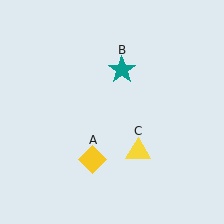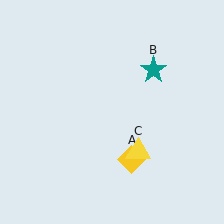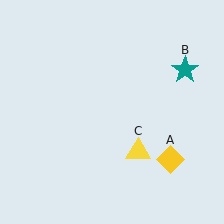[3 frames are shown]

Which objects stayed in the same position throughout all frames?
Yellow triangle (object C) remained stationary.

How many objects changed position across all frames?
2 objects changed position: yellow diamond (object A), teal star (object B).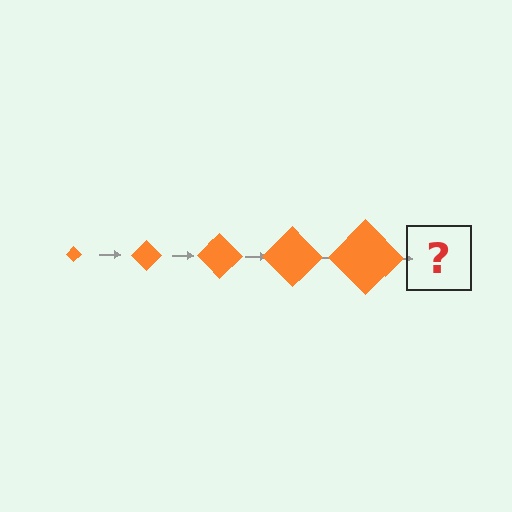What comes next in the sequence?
The next element should be an orange diamond, larger than the previous one.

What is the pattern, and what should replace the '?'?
The pattern is that the diamond gets progressively larger each step. The '?' should be an orange diamond, larger than the previous one.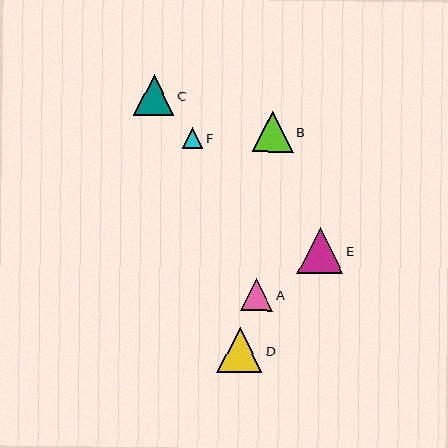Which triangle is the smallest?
Triangle F is the smallest with a size of approximately 21 pixels.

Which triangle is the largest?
Triangle E is the largest with a size of approximately 46 pixels.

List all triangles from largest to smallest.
From largest to smallest: E, D, B, C, A, F.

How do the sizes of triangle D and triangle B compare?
Triangle D and triangle B are approximately the same size.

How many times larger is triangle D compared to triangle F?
Triangle D is approximately 2.2 times the size of triangle F.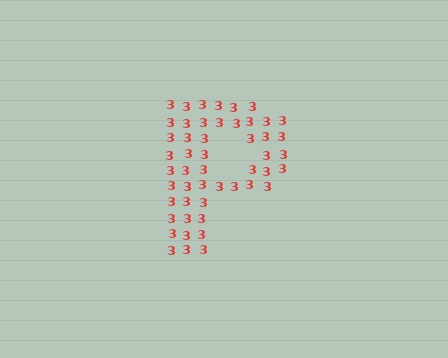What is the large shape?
The large shape is the letter P.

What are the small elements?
The small elements are digit 3's.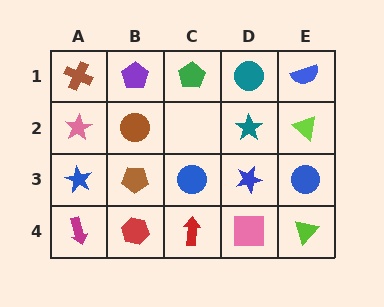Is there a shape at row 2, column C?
No, that cell is empty.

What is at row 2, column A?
A pink star.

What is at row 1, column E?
A blue semicircle.